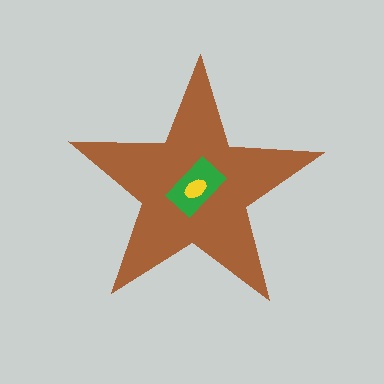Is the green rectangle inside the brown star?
Yes.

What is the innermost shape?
The yellow ellipse.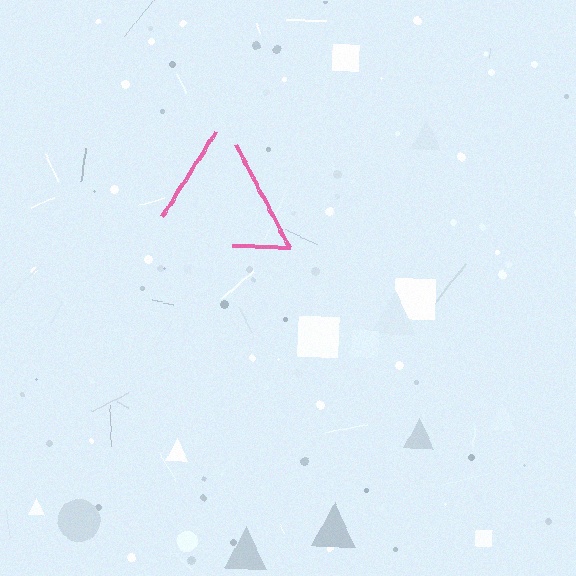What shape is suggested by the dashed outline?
The dashed outline suggests a triangle.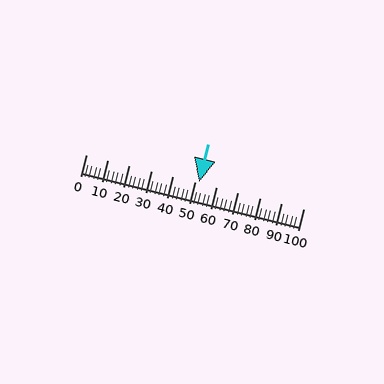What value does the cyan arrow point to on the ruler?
The cyan arrow points to approximately 52.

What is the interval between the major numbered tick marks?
The major tick marks are spaced 10 units apart.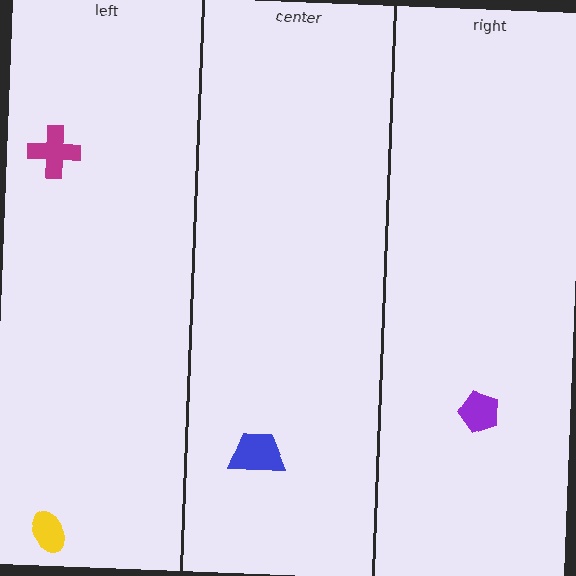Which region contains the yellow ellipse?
The left region.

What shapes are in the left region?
The yellow ellipse, the magenta cross.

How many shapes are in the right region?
1.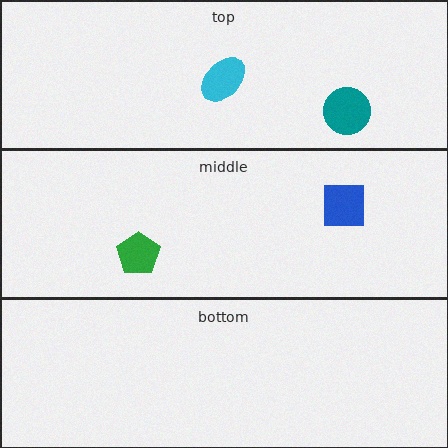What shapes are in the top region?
The cyan ellipse, the teal circle.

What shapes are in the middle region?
The blue square, the green pentagon.